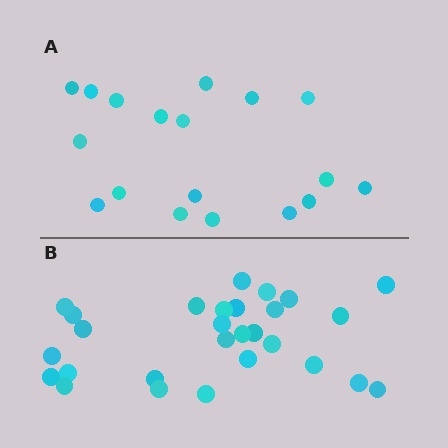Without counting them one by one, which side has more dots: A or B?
Region B (the bottom region) has more dots.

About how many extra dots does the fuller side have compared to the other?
Region B has roughly 10 or so more dots than region A.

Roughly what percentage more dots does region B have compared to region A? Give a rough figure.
About 55% more.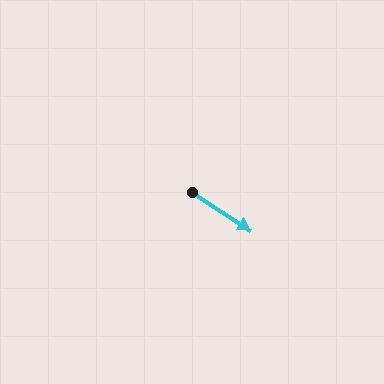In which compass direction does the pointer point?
Southeast.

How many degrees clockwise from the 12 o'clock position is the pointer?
Approximately 123 degrees.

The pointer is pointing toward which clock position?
Roughly 4 o'clock.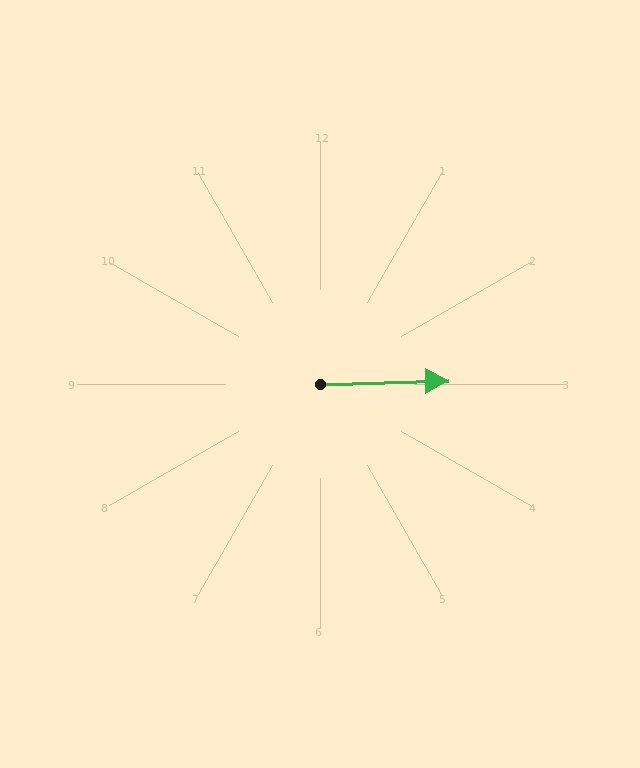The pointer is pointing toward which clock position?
Roughly 3 o'clock.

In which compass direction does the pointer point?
East.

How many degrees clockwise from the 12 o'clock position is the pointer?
Approximately 88 degrees.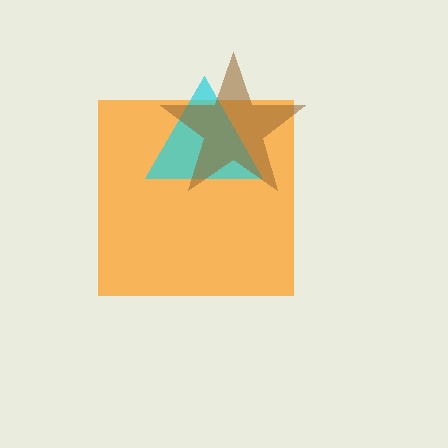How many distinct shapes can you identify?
There are 3 distinct shapes: an orange square, a cyan triangle, a brown star.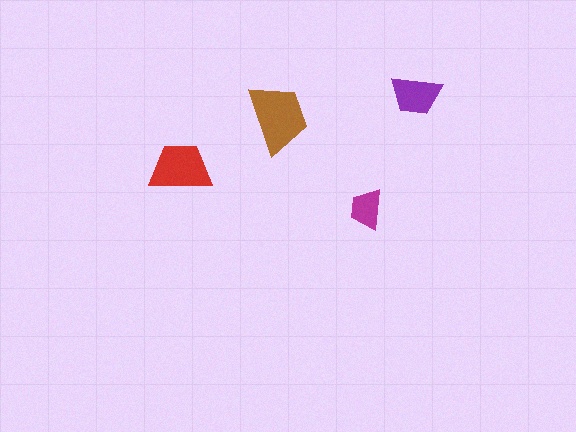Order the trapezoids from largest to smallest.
the brown one, the red one, the purple one, the magenta one.